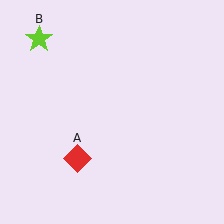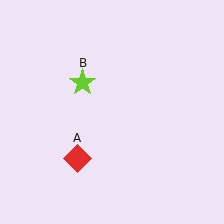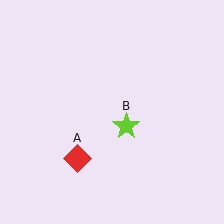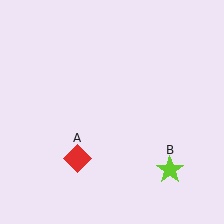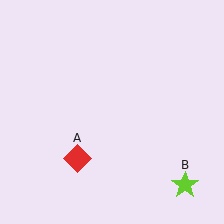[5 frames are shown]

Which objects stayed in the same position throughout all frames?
Red diamond (object A) remained stationary.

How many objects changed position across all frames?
1 object changed position: lime star (object B).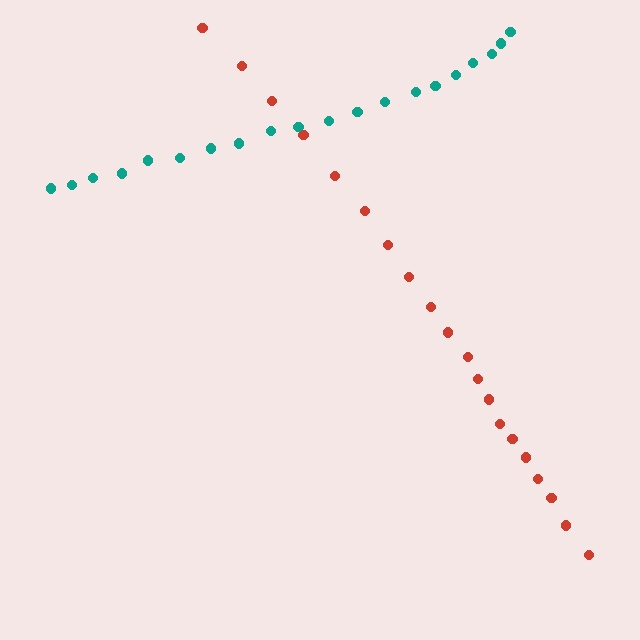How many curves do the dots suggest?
There are 2 distinct paths.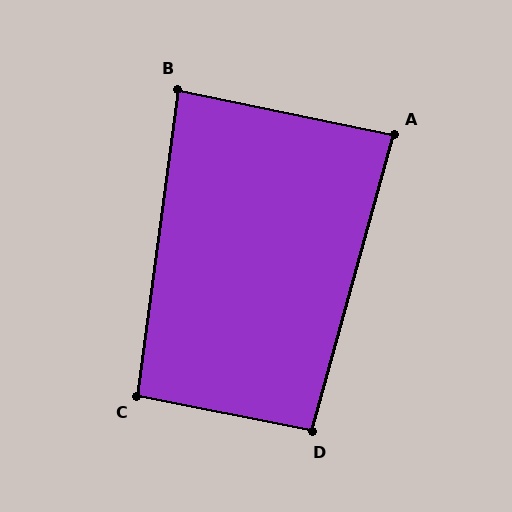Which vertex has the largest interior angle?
D, at approximately 94 degrees.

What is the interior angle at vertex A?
Approximately 86 degrees (approximately right).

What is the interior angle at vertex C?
Approximately 94 degrees (approximately right).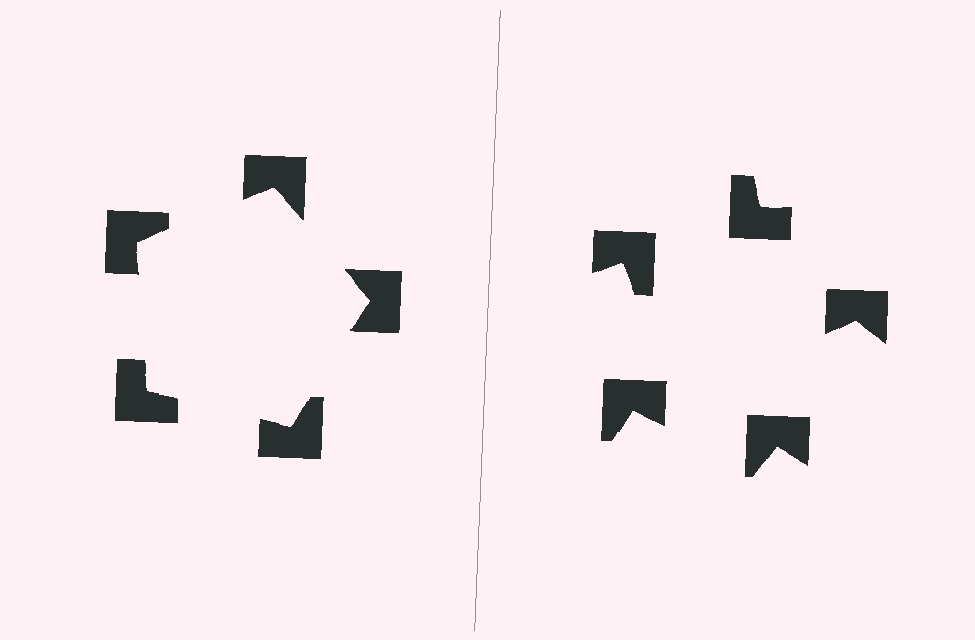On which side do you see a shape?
An illusory pentagon appears on the left side. On the right side the wedge cuts are rotated, so no coherent shape forms.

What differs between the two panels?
The notched squares are positioned identically on both sides; only the wedge orientations differ. On the left they align to a pentagon; on the right they are misaligned.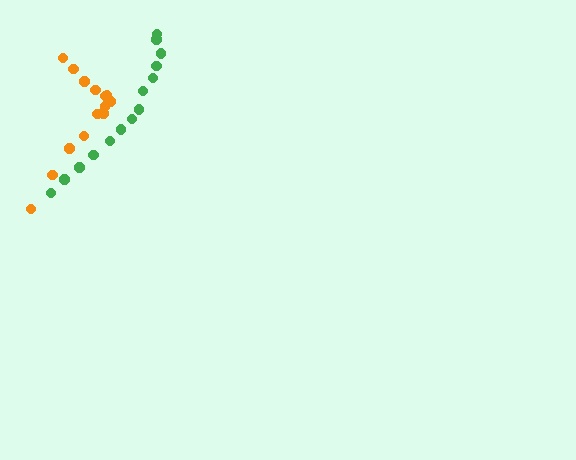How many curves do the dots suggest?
There are 2 distinct paths.